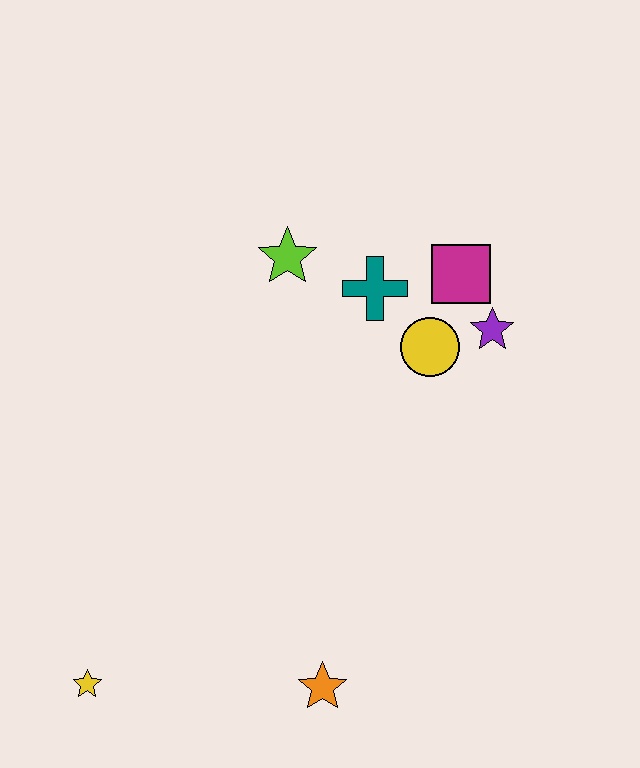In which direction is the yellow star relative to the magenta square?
The yellow star is below the magenta square.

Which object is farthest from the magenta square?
The yellow star is farthest from the magenta square.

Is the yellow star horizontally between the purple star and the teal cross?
No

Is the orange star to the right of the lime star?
Yes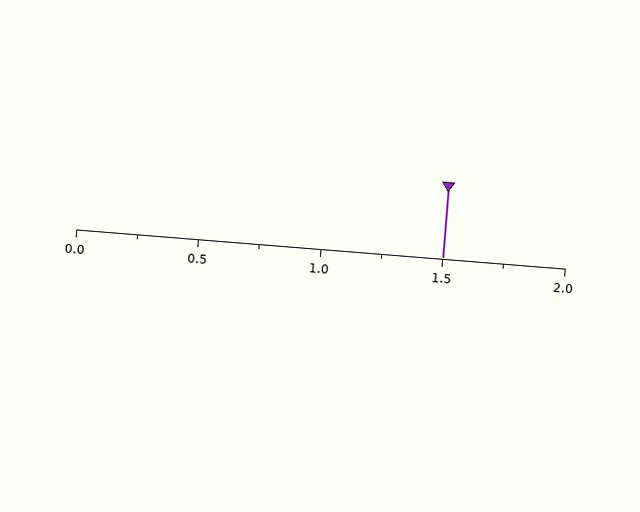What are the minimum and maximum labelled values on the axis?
The axis runs from 0.0 to 2.0.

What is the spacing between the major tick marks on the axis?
The major ticks are spaced 0.5 apart.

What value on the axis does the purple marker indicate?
The marker indicates approximately 1.5.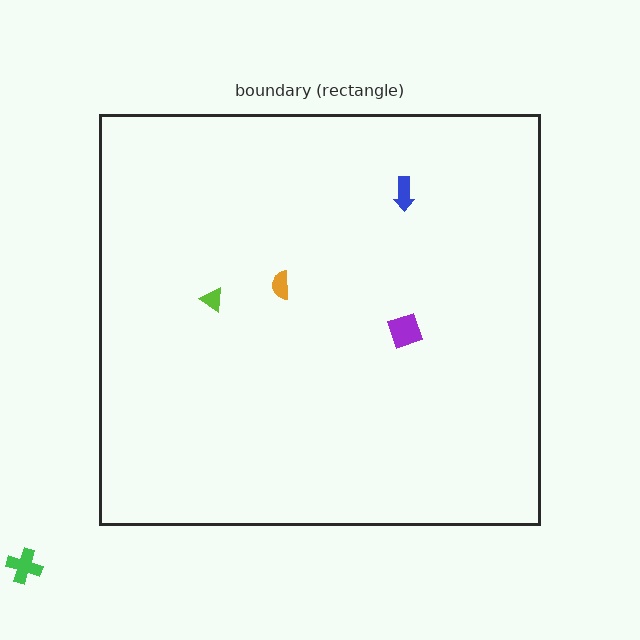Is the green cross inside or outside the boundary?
Outside.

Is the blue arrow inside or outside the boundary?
Inside.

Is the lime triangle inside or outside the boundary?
Inside.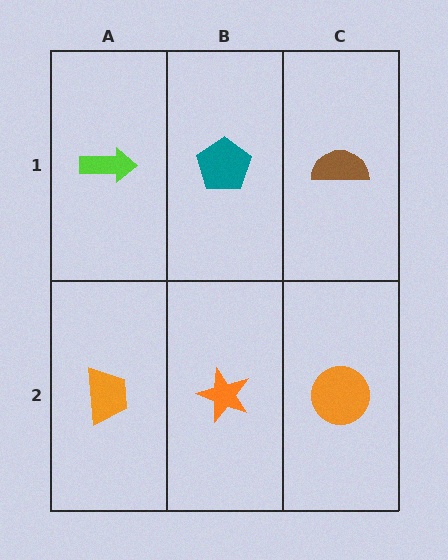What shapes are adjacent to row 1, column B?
An orange star (row 2, column B), a lime arrow (row 1, column A), a brown semicircle (row 1, column C).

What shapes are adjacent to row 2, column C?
A brown semicircle (row 1, column C), an orange star (row 2, column B).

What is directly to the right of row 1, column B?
A brown semicircle.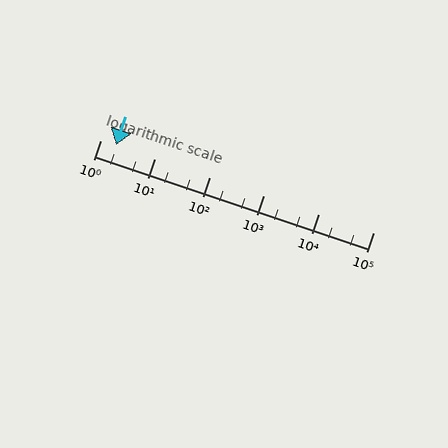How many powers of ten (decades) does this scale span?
The scale spans 5 decades, from 1 to 100000.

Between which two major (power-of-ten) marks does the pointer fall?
The pointer is between 1 and 10.